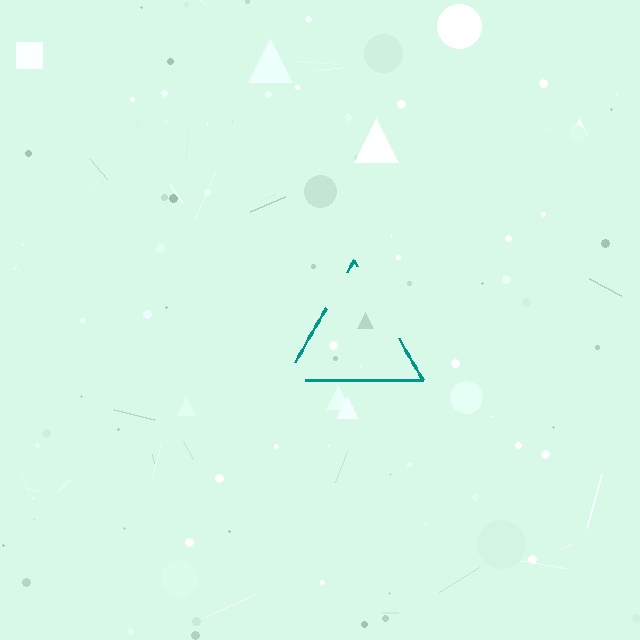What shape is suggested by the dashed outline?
The dashed outline suggests a triangle.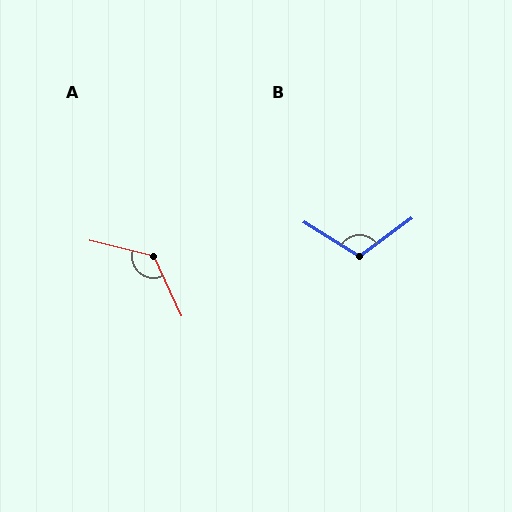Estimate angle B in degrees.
Approximately 112 degrees.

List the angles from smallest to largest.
B (112°), A (129°).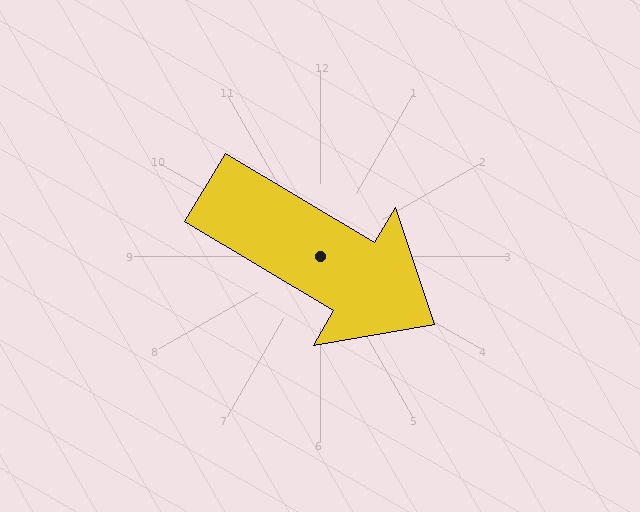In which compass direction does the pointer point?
Southeast.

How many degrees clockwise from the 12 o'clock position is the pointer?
Approximately 121 degrees.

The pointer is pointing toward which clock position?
Roughly 4 o'clock.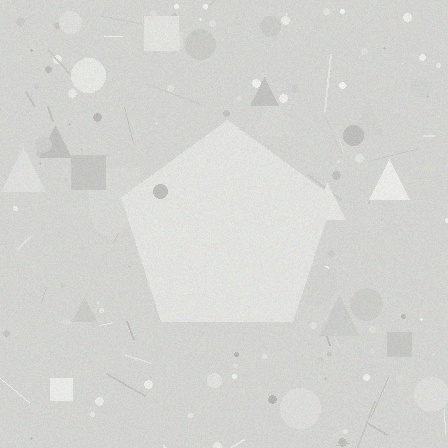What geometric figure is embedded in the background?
A pentagon is embedded in the background.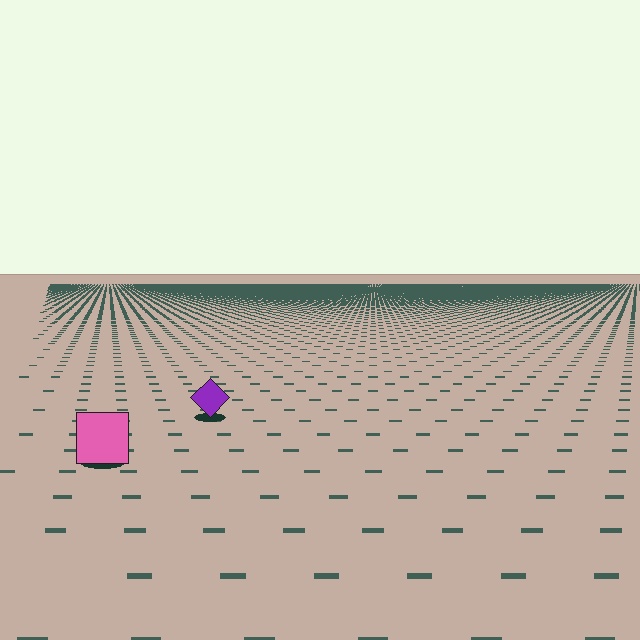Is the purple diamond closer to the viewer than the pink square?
No. The pink square is closer — you can tell from the texture gradient: the ground texture is coarser near it.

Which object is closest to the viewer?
The pink square is closest. The texture marks near it are larger and more spread out.